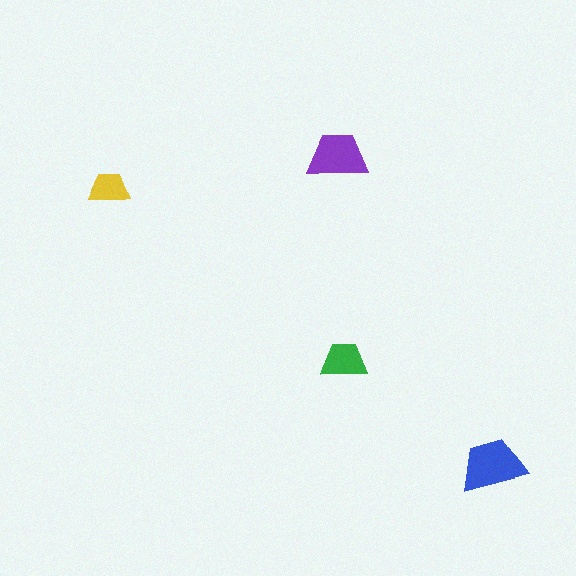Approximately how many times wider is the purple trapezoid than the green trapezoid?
About 1.5 times wider.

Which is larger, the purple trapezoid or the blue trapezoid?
The blue one.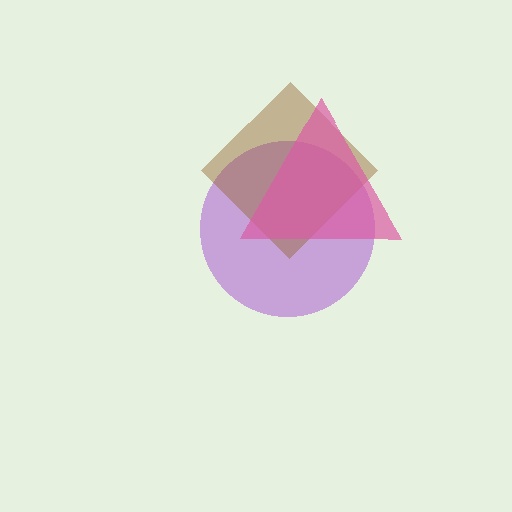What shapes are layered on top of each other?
The layered shapes are: a purple circle, a brown diamond, a pink triangle.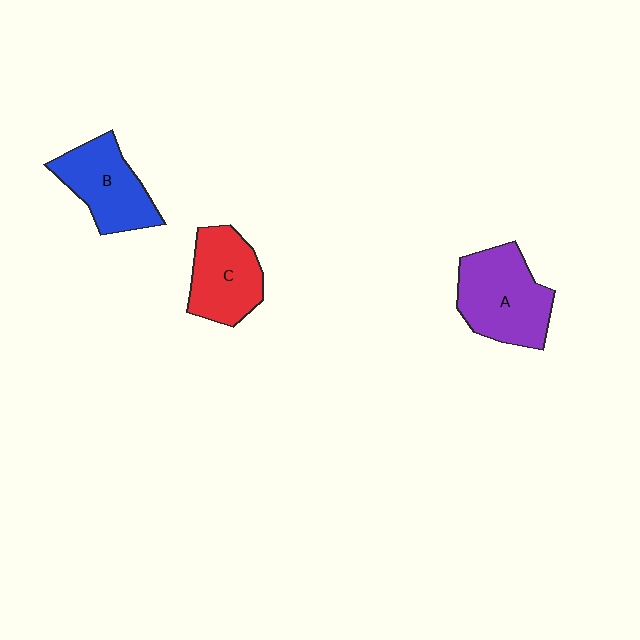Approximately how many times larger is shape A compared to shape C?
Approximately 1.3 times.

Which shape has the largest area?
Shape A (purple).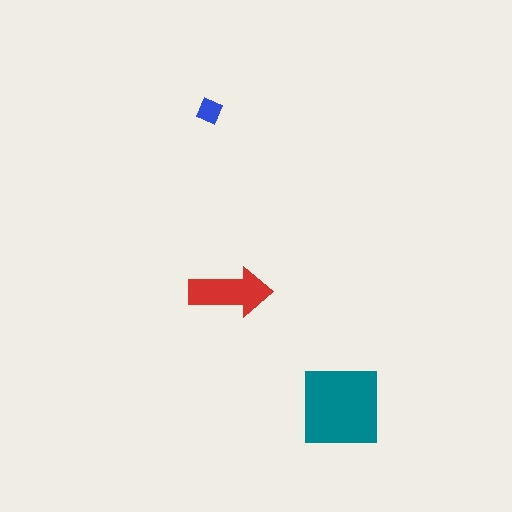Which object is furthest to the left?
The blue diamond is leftmost.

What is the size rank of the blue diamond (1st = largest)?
3rd.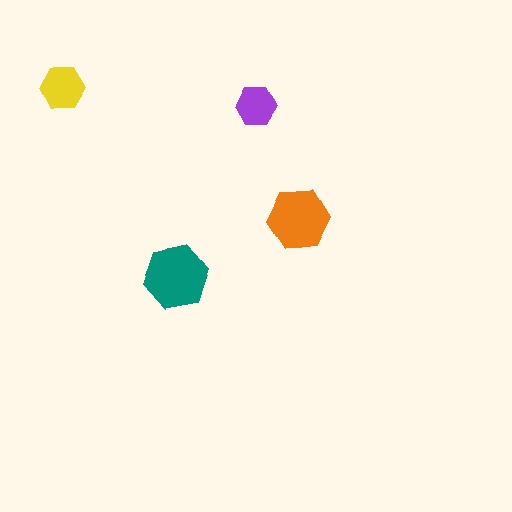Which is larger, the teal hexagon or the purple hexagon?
The teal one.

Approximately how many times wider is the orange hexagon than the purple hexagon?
About 1.5 times wider.